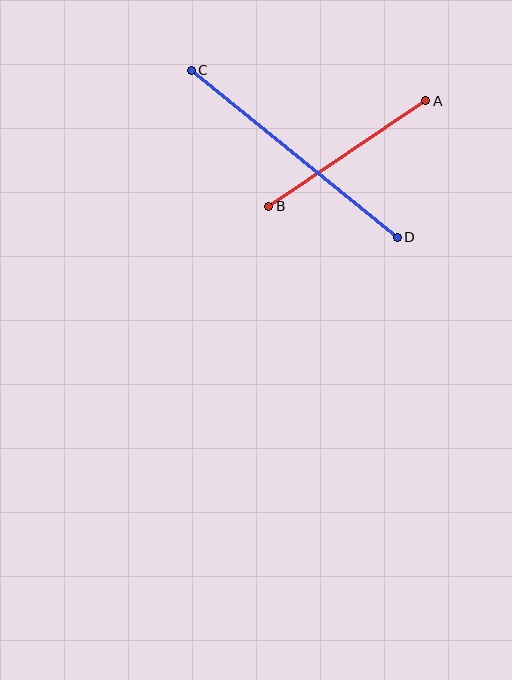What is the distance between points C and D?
The distance is approximately 265 pixels.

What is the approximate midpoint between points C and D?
The midpoint is at approximately (294, 154) pixels.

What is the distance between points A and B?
The distance is approximately 189 pixels.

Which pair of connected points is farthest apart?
Points C and D are farthest apart.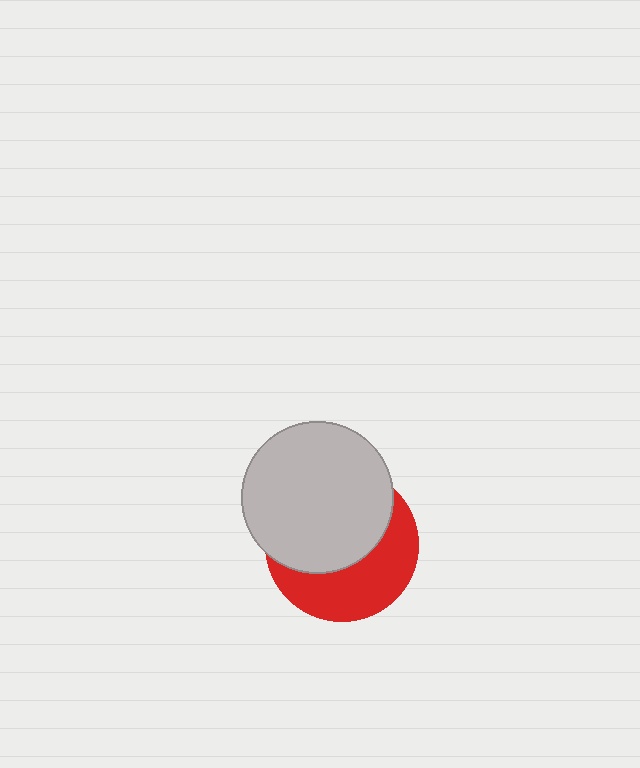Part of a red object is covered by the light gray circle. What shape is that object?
It is a circle.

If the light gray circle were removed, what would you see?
You would see the complete red circle.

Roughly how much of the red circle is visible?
A small part of it is visible (roughly 44%).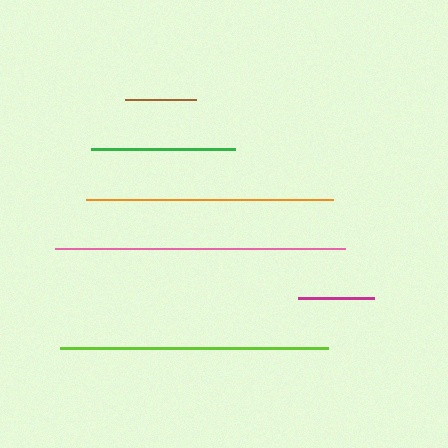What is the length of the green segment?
The green segment is approximately 144 pixels long.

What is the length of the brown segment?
The brown segment is approximately 72 pixels long.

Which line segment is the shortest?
The brown line is the shortest at approximately 72 pixels.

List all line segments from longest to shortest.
From longest to shortest: pink, lime, orange, green, magenta, brown.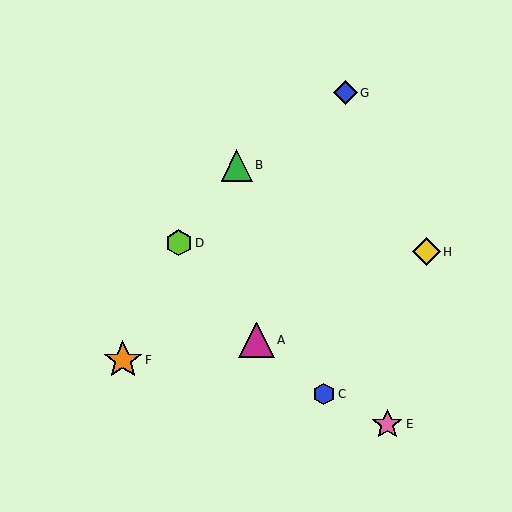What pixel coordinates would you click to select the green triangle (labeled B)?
Click at (237, 165) to select the green triangle B.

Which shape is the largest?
The orange star (labeled F) is the largest.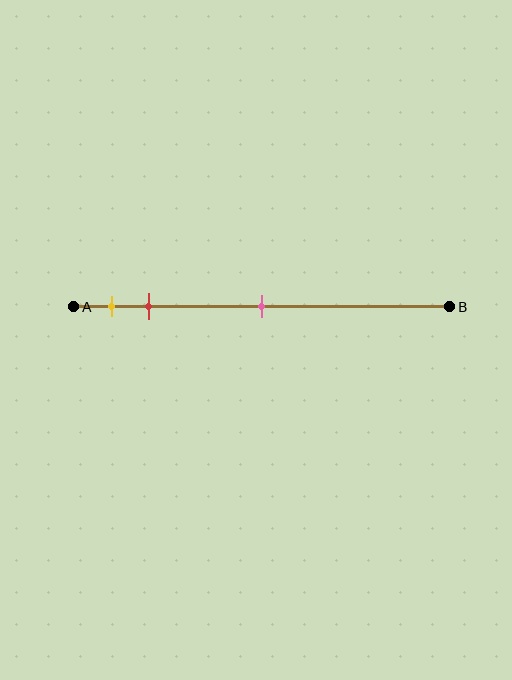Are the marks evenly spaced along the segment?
No, the marks are not evenly spaced.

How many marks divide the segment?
There are 3 marks dividing the segment.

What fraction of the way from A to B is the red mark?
The red mark is approximately 20% (0.2) of the way from A to B.